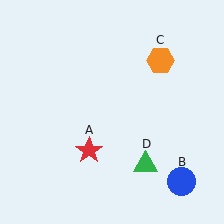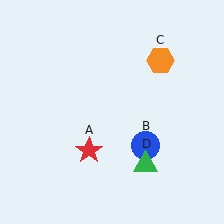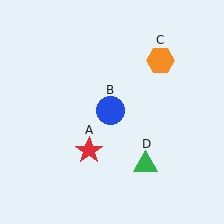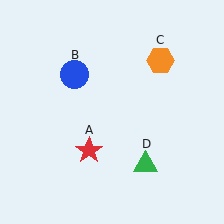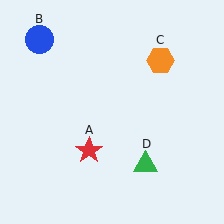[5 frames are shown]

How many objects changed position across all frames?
1 object changed position: blue circle (object B).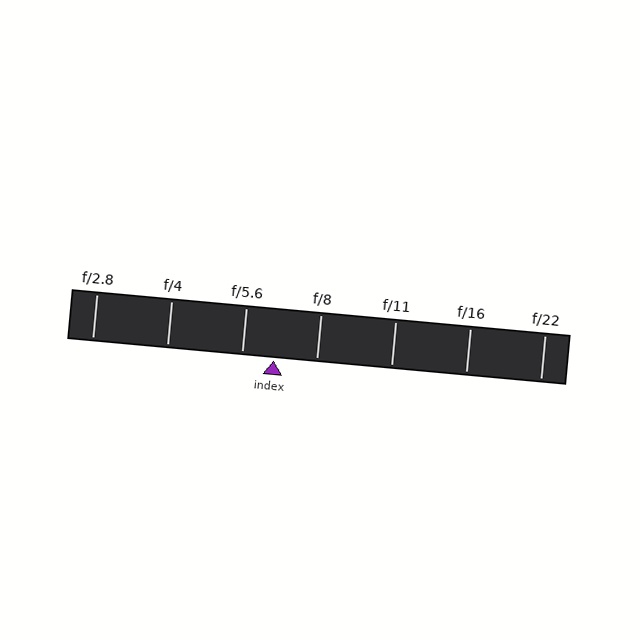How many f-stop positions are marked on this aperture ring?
There are 7 f-stop positions marked.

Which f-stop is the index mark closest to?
The index mark is closest to f/5.6.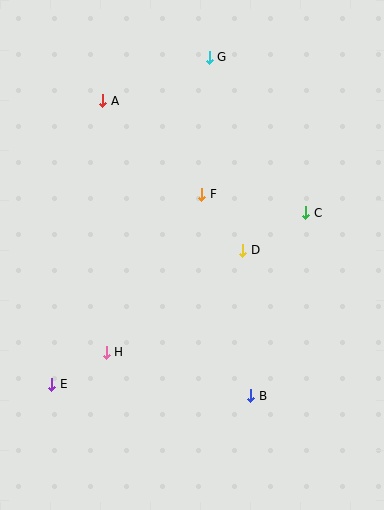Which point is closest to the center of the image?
Point D at (243, 250) is closest to the center.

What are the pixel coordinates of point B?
Point B is at (251, 396).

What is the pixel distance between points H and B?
The distance between H and B is 151 pixels.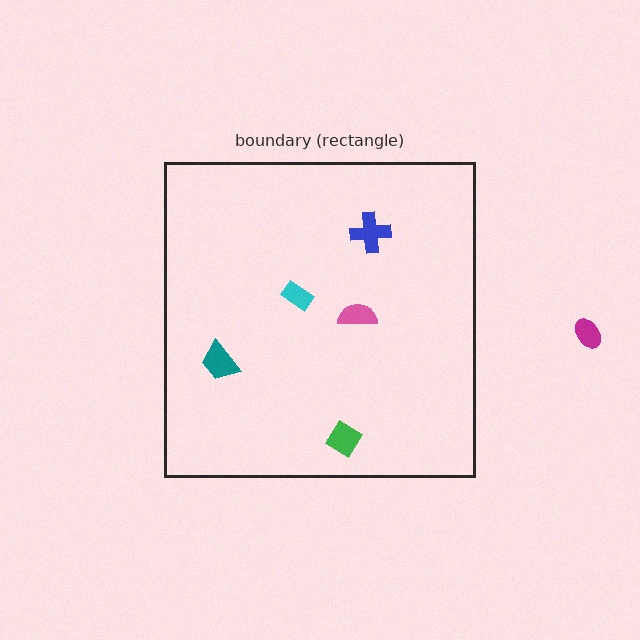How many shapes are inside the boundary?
5 inside, 1 outside.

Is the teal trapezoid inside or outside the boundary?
Inside.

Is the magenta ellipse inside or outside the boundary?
Outside.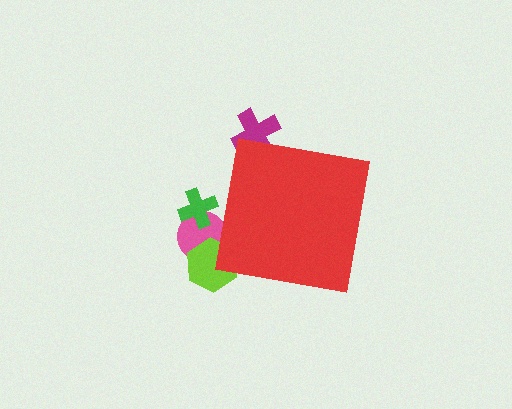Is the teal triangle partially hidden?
Yes, the teal triangle is partially hidden behind the red square.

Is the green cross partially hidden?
Yes, the green cross is partially hidden behind the red square.